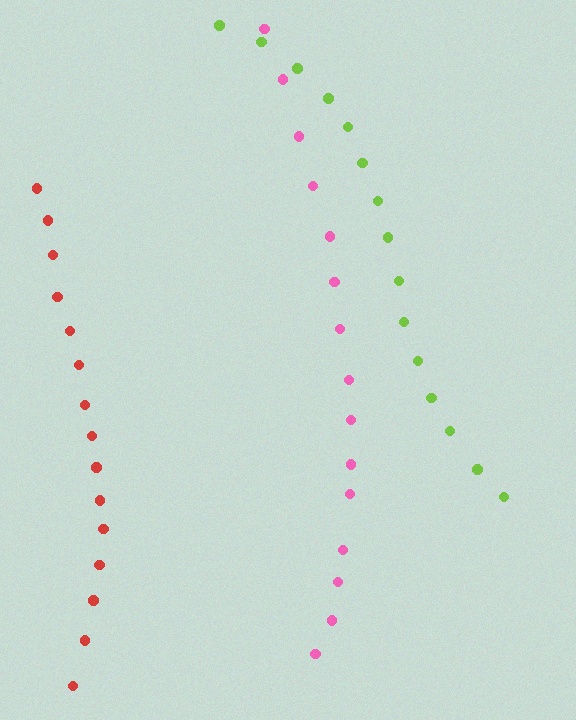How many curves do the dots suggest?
There are 3 distinct paths.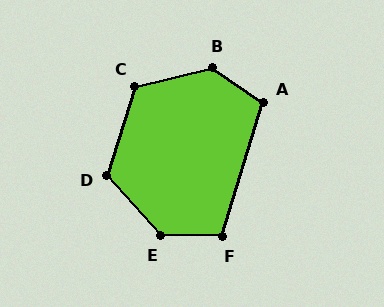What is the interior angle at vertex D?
Approximately 121 degrees (obtuse).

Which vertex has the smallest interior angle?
A, at approximately 107 degrees.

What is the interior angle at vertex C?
Approximately 121 degrees (obtuse).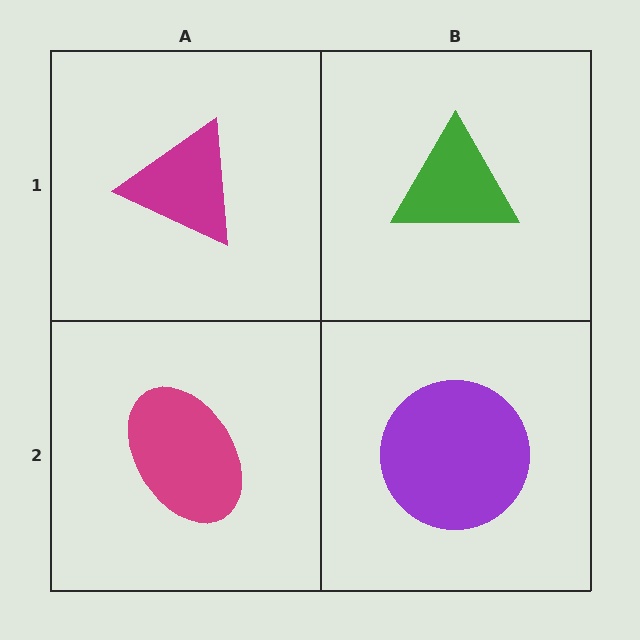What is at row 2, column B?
A purple circle.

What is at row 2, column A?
A magenta ellipse.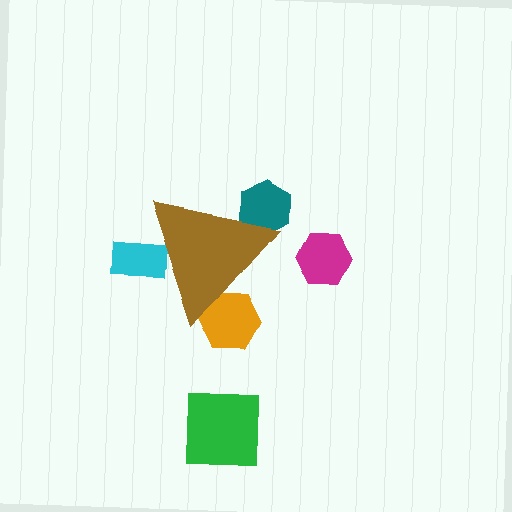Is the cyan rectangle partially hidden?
Yes, the cyan rectangle is partially hidden behind the brown triangle.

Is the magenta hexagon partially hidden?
No, the magenta hexagon is fully visible.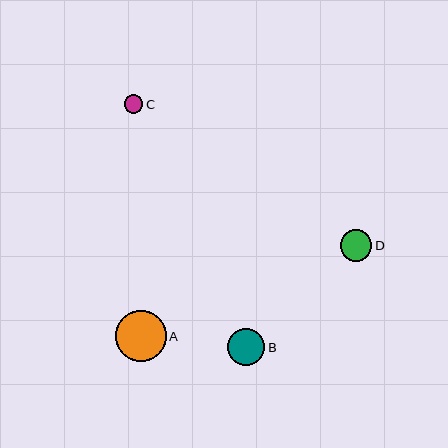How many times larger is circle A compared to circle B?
Circle A is approximately 1.4 times the size of circle B.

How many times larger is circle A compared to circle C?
Circle A is approximately 2.7 times the size of circle C.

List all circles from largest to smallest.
From largest to smallest: A, B, D, C.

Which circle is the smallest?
Circle C is the smallest with a size of approximately 19 pixels.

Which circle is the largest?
Circle A is the largest with a size of approximately 51 pixels.